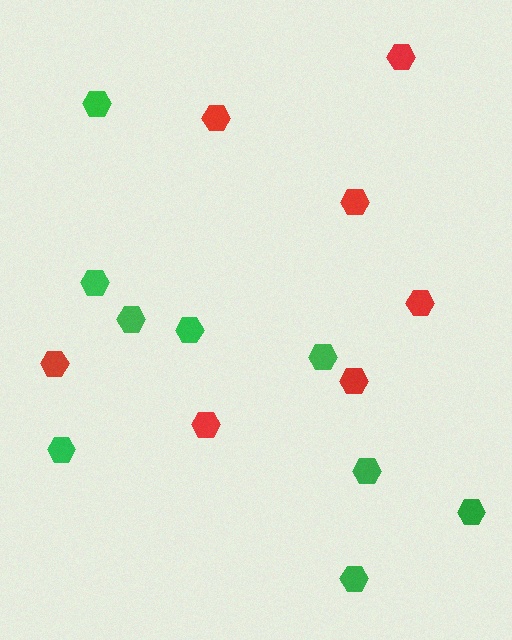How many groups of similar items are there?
There are 2 groups: one group of green hexagons (9) and one group of red hexagons (7).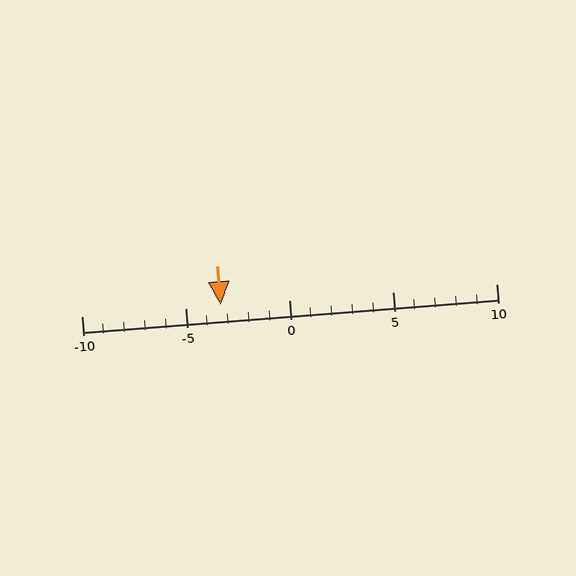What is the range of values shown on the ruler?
The ruler shows values from -10 to 10.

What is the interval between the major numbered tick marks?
The major tick marks are spaced 5 units apart.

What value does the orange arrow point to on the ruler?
The orange arrow points to approximately -3.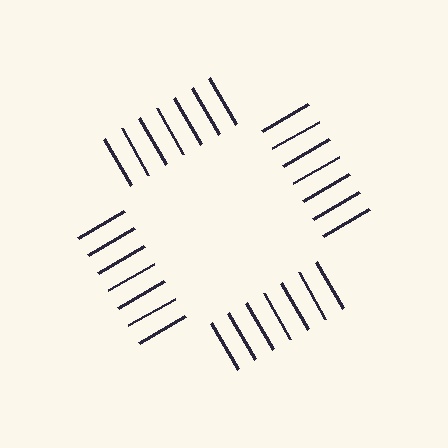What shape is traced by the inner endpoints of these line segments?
An illusory square — the line segments terminate on its edges but no continuous stroke is drawn.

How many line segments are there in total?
28 — 7 along each of the 4 edges.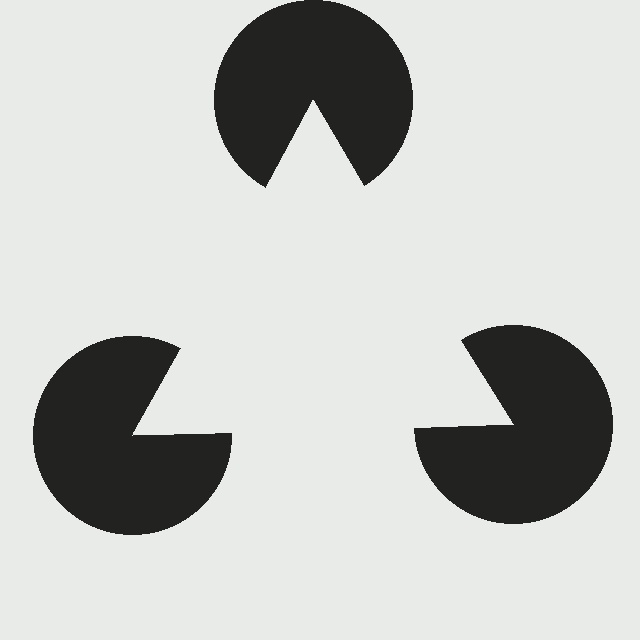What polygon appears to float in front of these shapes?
An illusory triangle — its edges are inferred from the aligned wedge cuts in the pac-man discs, not physically drawn.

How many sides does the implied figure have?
3 sides.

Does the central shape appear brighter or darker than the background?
It typically appears slightly brighter than the background, even though no actual brightness change is drawn.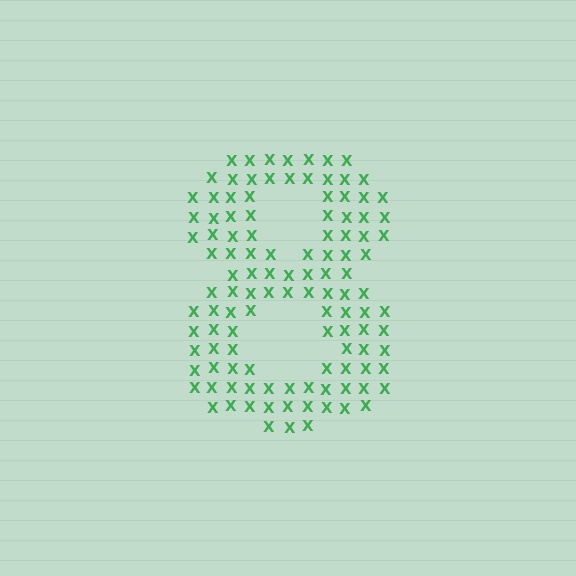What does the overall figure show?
The overall figure shows the digit 8.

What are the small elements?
The small elements are letter X's.